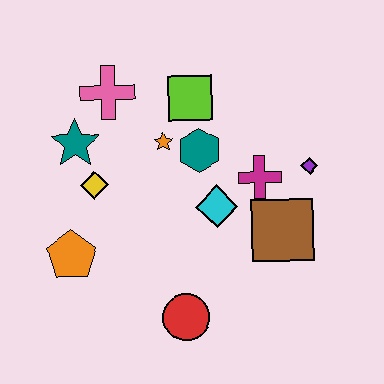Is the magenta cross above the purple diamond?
No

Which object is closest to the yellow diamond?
The teal star is closest to the yellow diamond.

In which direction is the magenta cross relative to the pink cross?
The magenta cross is to the right of the pink cross.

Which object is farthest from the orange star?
The red circle is farthest from the orange star.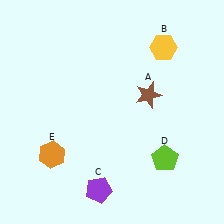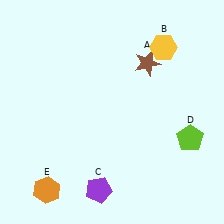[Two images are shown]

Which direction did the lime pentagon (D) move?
The lime pentagon (D) moved right.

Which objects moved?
The objects that moved are: the brown star (A), the lime pentagon (D), the orange hexagon (E).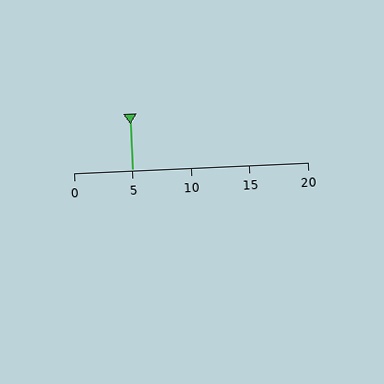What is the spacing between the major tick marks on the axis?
The major ticks are spaced 5 apart.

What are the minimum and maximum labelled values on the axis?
The axis runs from 0 to 20.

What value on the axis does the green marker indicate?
The marker indicates approximately 5.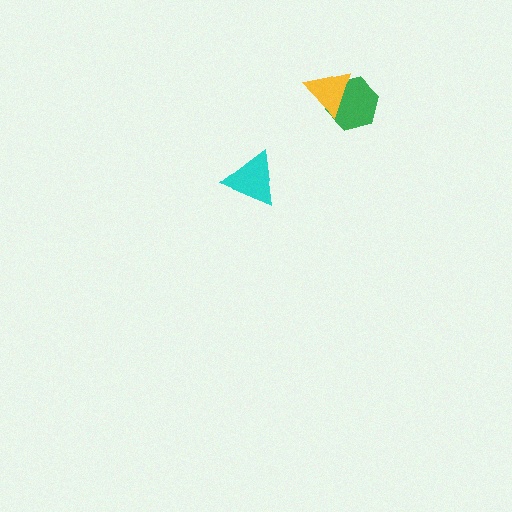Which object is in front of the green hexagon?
The yellow triangle is in front of the green hexagon.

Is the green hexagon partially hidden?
Yes, it is partially covered by another shape.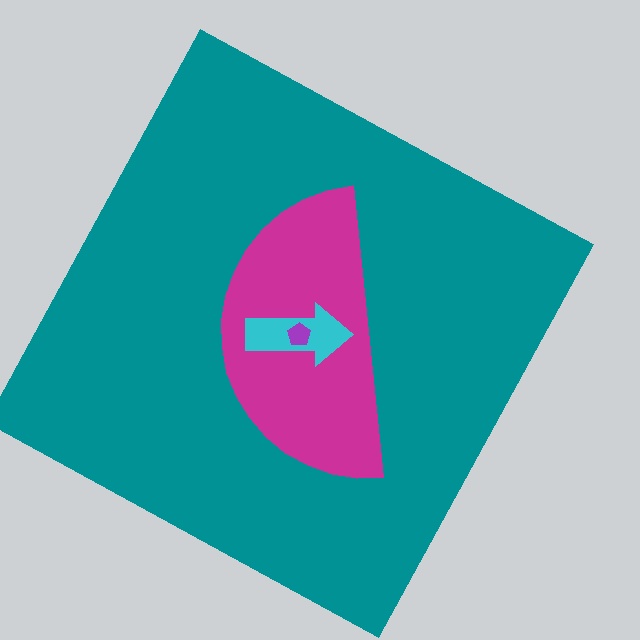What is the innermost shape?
The purple pentagon.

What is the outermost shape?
The teal square.